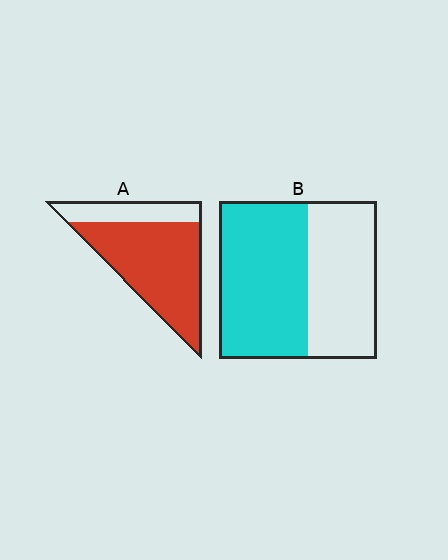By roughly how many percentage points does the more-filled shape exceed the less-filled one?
By roughly 20 percentage points (A over B).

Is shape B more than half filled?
Yes.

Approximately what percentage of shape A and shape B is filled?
A is approximately 75% and B is approximately 55%.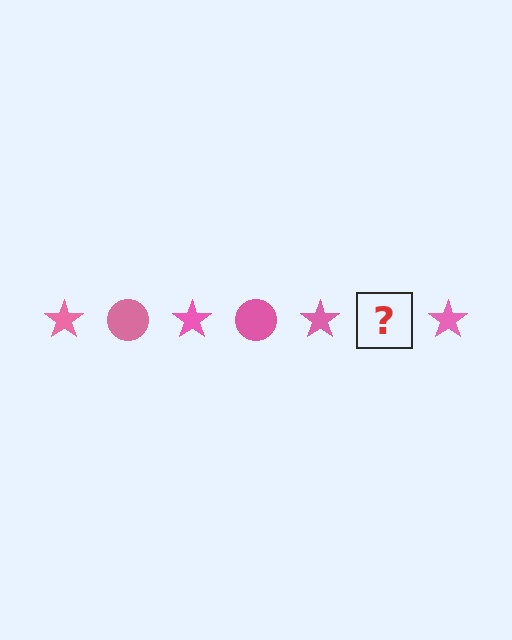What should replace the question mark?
The question mark should be replaced with a pink circle.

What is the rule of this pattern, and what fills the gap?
The rule is that the pattern cycles through star, circle shapes in pink. The gap should be filled with a pink circle.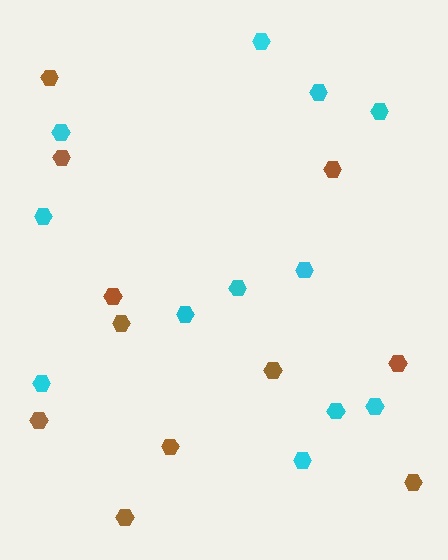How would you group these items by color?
There are 2 groups: one group of brown hexagons (11) and one group of cyan hexagons (12).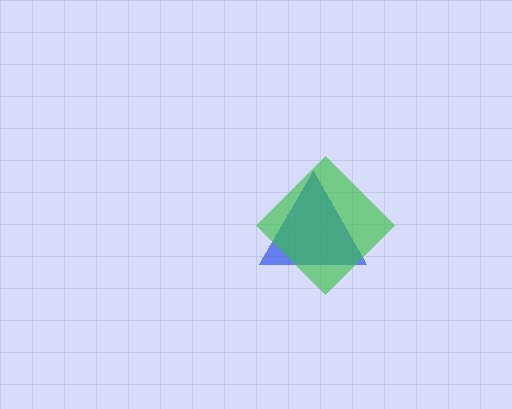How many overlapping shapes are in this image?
There are 2 overlapping shapes in the image.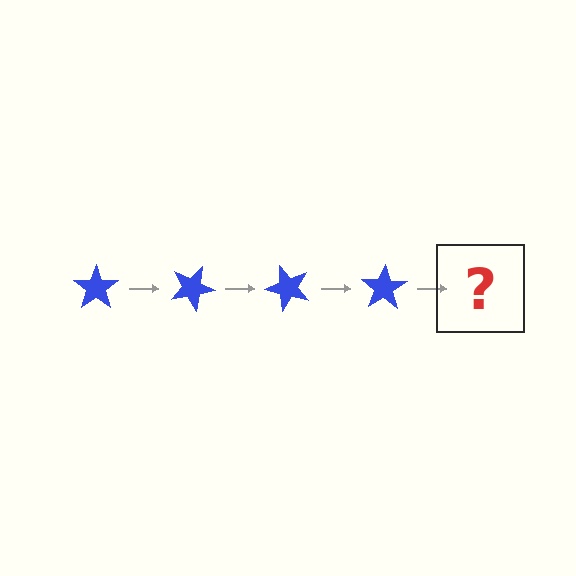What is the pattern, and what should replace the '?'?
The pattern is that the star rotates 25 degrees each step. The '?' should be a blue star rotated 100 degrees.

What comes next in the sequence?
The next element should be a blue star rotated 100 degrees.